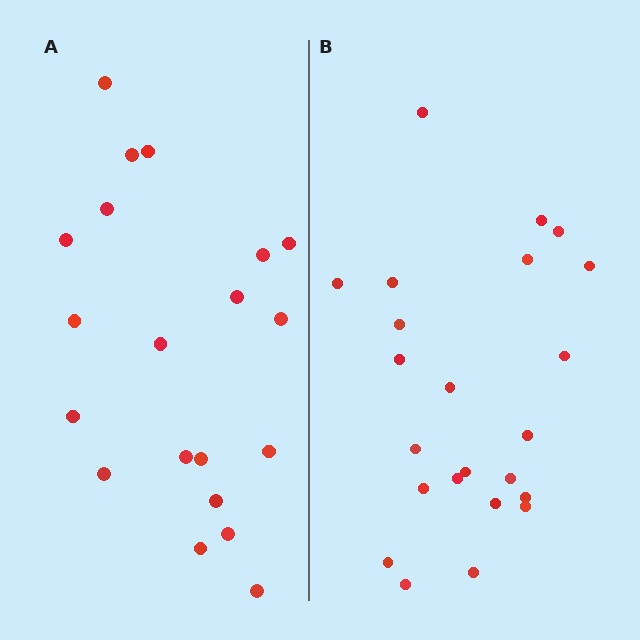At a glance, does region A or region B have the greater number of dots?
Region B (the right region) has more dots.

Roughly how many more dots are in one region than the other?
Region B has just a few more — roughly 2 or 3 more dots than region A.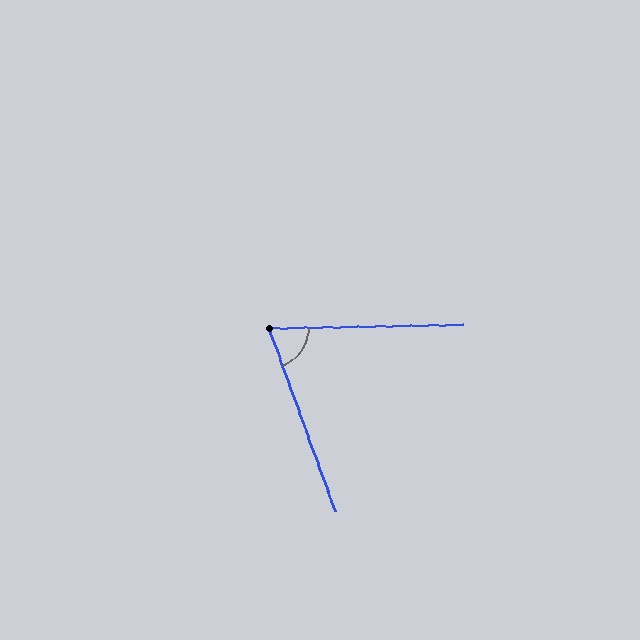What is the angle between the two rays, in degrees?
Approximately 71 degrees.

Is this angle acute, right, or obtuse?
It is acute.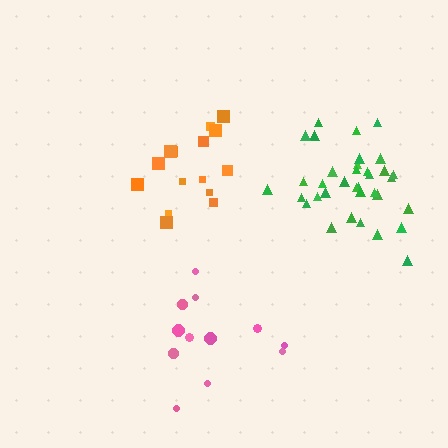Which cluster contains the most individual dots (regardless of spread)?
Green (35).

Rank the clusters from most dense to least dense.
green, orange, pink.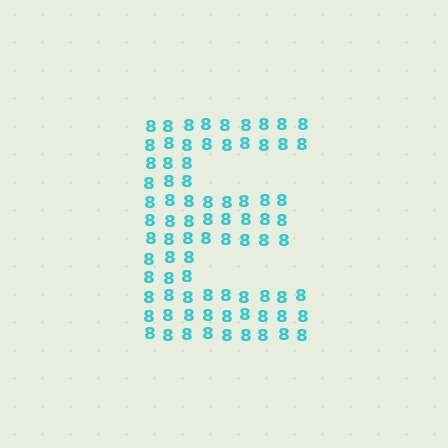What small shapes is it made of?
It is made of small digit 8's.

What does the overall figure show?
The overall figure shows the letter E.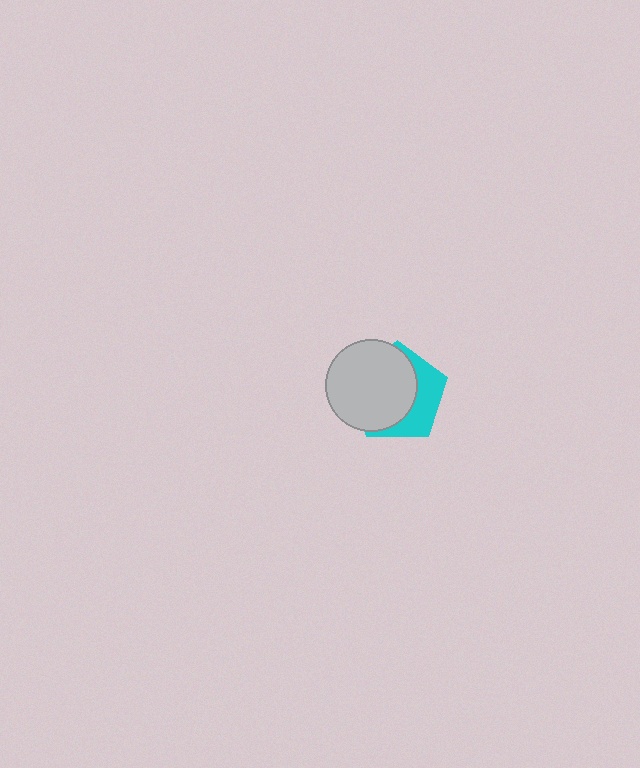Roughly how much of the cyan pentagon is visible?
A small part of it is visible (roughly 38%).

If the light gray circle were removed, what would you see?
You would see the complete cyan pentagon.